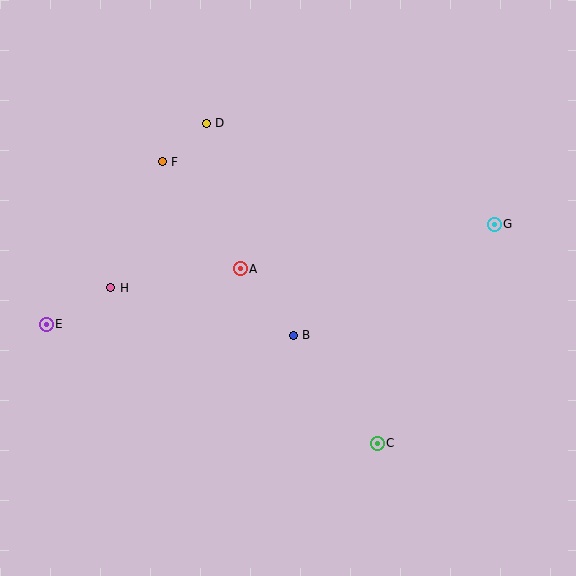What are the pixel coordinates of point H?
Point H is at (111, 288).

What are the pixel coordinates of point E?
Point E is at (46, 324).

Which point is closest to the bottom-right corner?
Point C is closest to the bottom-right corner.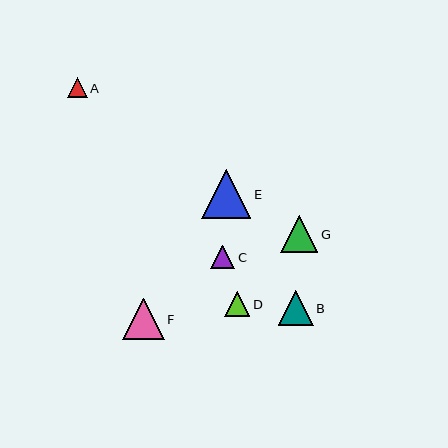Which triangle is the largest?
Triangle E is the largest with a size of approximately 49 pixels.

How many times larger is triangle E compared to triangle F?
Triangle E is approximately 1.2 times the size of triangle F.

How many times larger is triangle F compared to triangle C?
Triangle F is approximately 1.7 times the size of triangle C.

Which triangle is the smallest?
Triangle A is the smallest with a size of approximately 20 pixels.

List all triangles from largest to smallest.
From largest to smallest: E, F, G, B, D, C, A.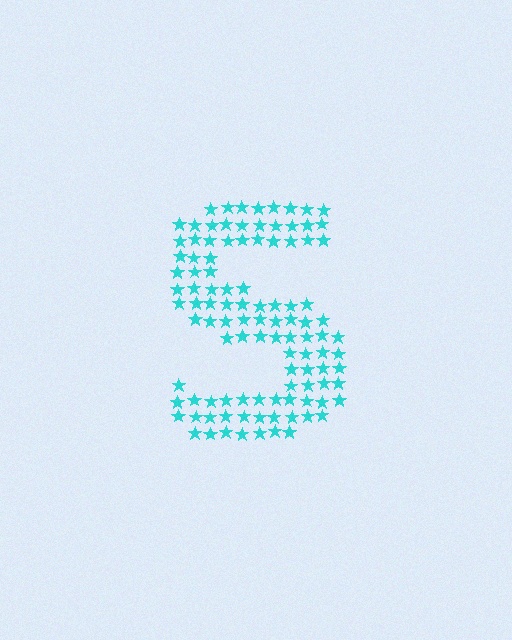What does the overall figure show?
The overall figure shows the letter S.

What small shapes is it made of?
It is made of small stars.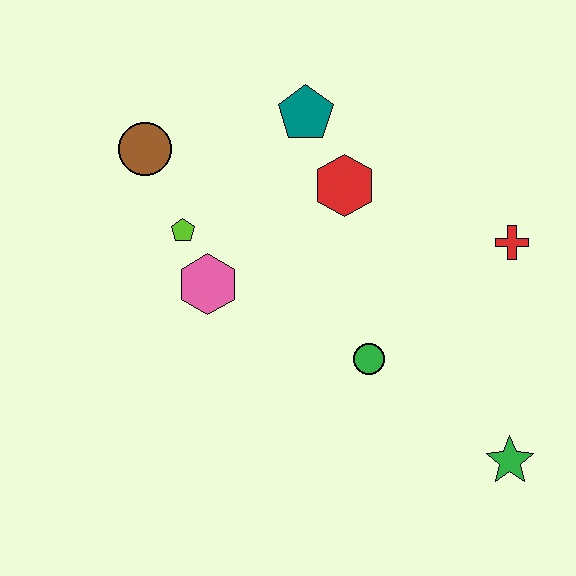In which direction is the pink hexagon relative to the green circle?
The pink hexagon is to the left of the green circle.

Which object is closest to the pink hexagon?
The lime pentagon is closest to the pink hexagon.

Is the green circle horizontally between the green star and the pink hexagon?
Yes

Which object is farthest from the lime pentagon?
The green star is farthest from the lime pentagon.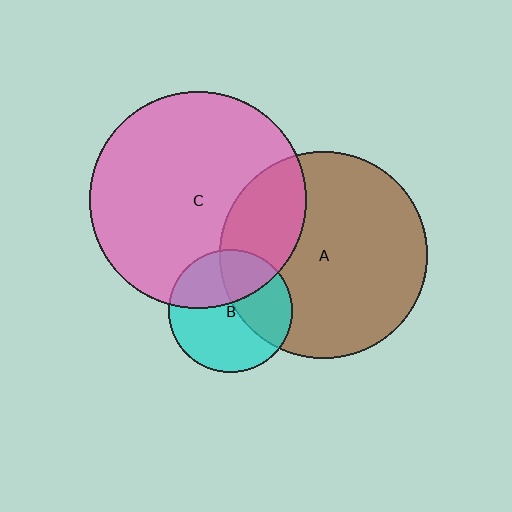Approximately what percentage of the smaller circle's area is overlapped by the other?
Approximately 40%.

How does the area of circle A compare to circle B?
Approximately 2.8 times.